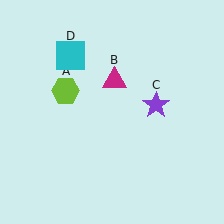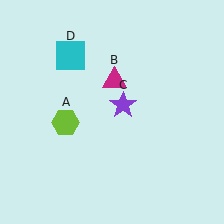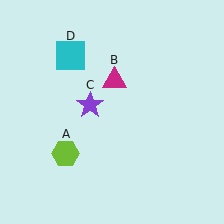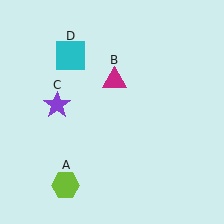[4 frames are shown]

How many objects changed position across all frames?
2 objects changed position: lime hexagon (object A), purple star (object C).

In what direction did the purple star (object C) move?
The purple star (object C) moved left.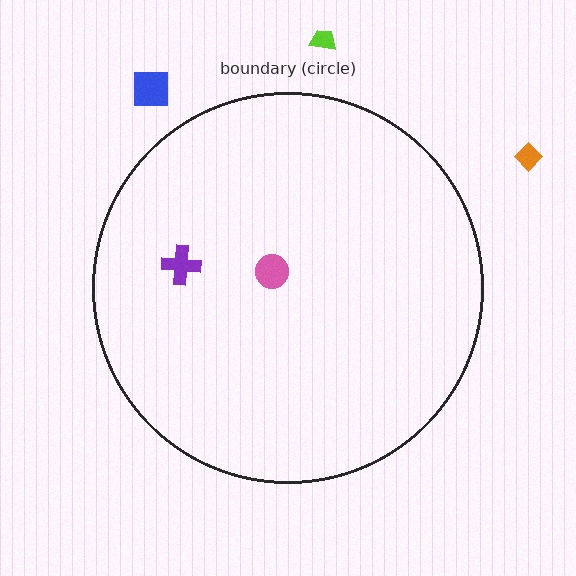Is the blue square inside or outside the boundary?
Outside.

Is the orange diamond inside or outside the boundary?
Outside.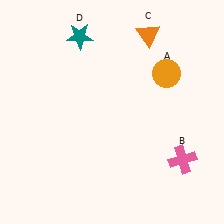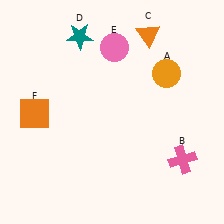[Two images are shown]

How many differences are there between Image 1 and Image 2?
There are 2 differences between the two images.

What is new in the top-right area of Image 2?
A pink circle (E) was added in the top-right area of Image 2.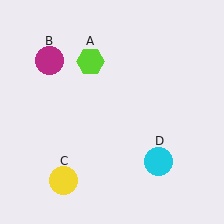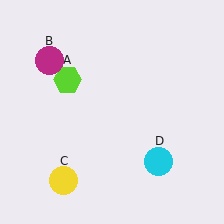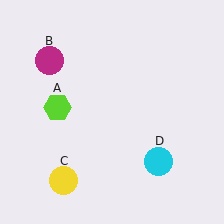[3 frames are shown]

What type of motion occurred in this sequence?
The lime hexagon (object A) rotated counterclockwise around the center of the scene.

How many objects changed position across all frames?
1 object changed position: lime hexagon (object A).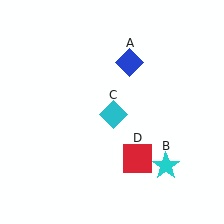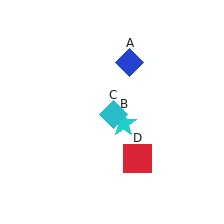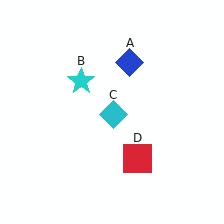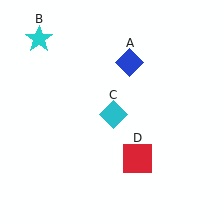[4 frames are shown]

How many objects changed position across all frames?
1 object changed position: cyan star (object B).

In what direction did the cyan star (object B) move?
The cyan star (object B) moved up and to the left.